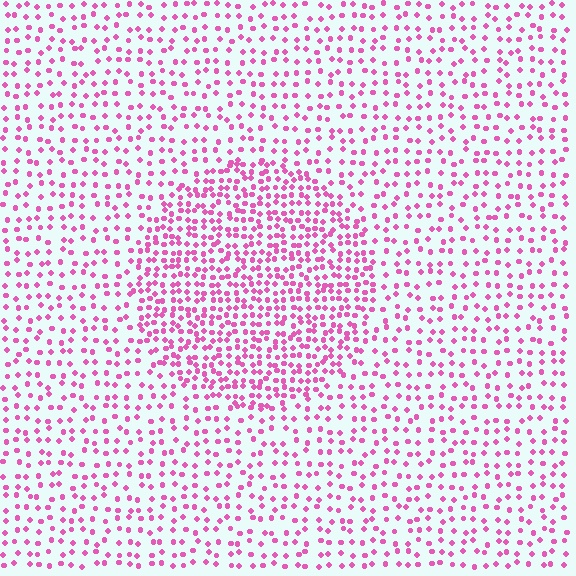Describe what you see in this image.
The image contains small pink elements arranged at two different densities. A circle-shaped region is visible where the elements are more densely packed than the surrounding area.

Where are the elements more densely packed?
The elements are more densely packed inside the circle boundary.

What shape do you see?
I see a circle.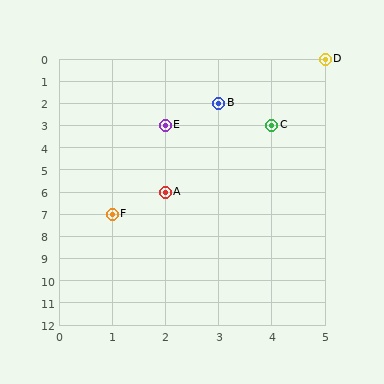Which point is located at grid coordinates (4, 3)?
Point C is at (4, 3).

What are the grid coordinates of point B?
Point B is at grid coordinates (3, 2).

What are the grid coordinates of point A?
Point A is at grid coordinates (2, 6).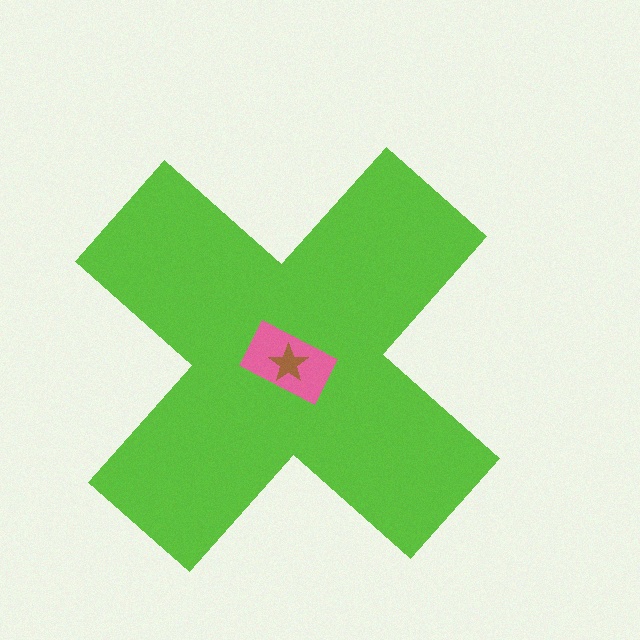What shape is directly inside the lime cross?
The pink rectangle.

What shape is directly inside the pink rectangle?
The brown star.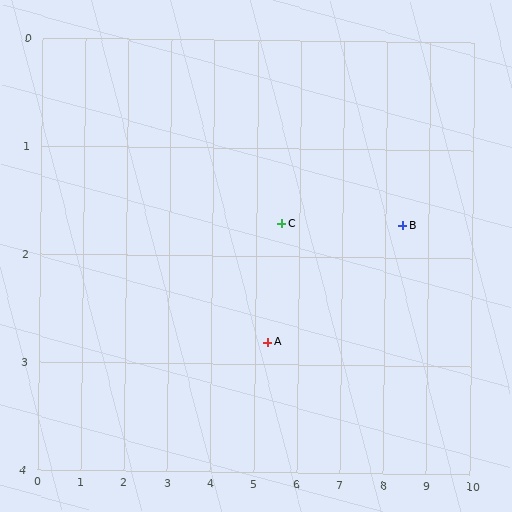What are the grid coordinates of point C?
Point C is at approximately (5.6, 1.7).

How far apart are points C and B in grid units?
Points C and B are about 2.8 grid units apart.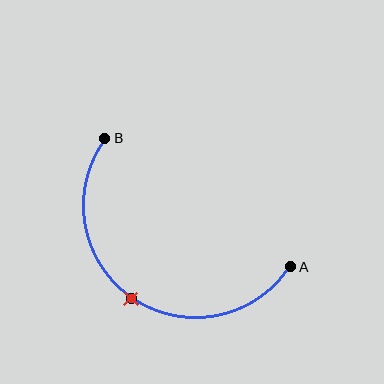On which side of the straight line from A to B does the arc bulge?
The arc bulges below and to the left of the straight line connecting A and B.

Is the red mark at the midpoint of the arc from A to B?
Yes. The red mark lies on the arc at equal arc-length from both A and B — it is the arc midpoint.